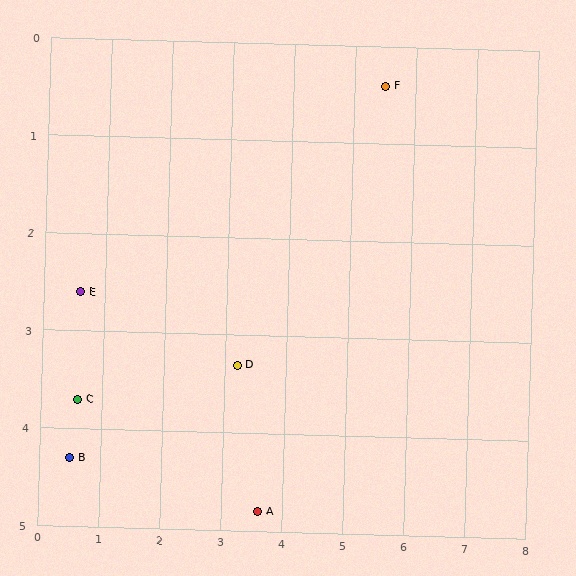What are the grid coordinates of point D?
Point D is at approximately (3.2, 3.3).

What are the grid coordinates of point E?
Point E is at approximately (0.6, 2.6).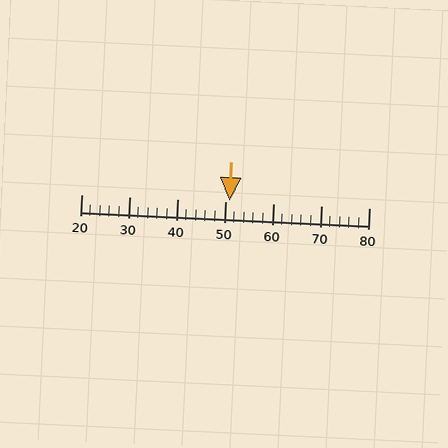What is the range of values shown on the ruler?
The ruler shows values from 20 to 80.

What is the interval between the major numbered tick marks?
The major tick marks are spaced 10 units apart.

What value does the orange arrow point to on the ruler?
The orange arrow points to approximately 51.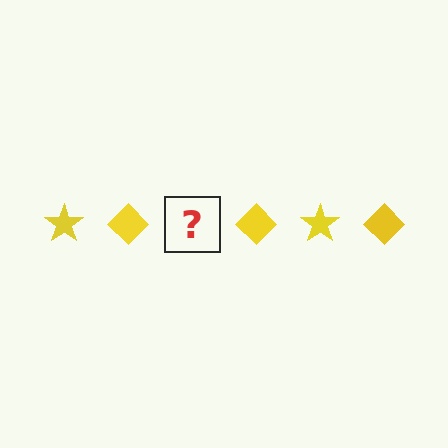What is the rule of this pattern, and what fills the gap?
The rule is that the pattern cycles through star, diamond shapes in yellow. The gap should be filled with a yellow star.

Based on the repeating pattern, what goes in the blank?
The blank should be a yellow star.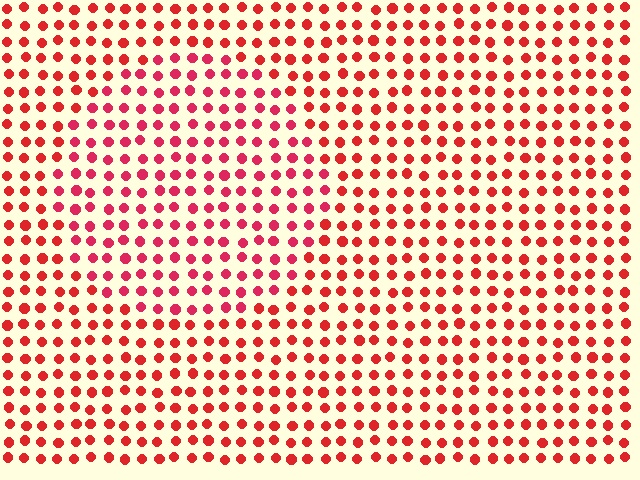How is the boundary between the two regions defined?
The boundary is defined purely by a slight shift in hue (about 17 degrees). Spacing, size, and orientation are identical on both sides.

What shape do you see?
I see a circle.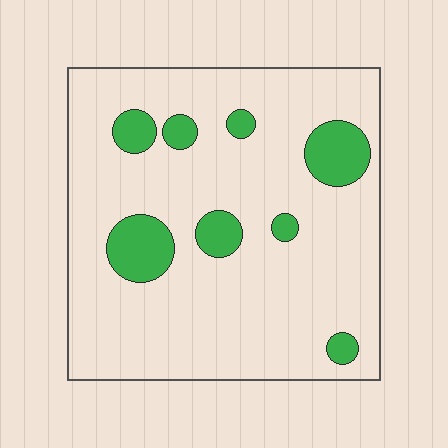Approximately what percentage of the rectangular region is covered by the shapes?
Approximately 15%.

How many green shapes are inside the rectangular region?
8.